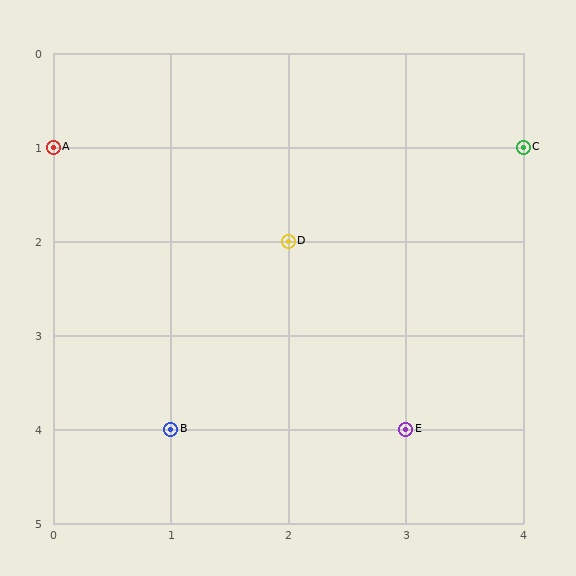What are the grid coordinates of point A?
Point A is at grid coordinates (0, 1).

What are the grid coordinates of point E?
Point E is at grid coordinates (3, 4).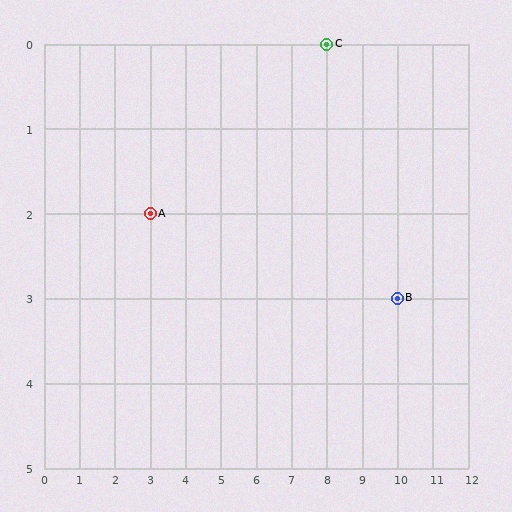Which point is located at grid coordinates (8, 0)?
Point C is at (8, 0).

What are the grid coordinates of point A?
Point A is at grid coordinates (3, 2).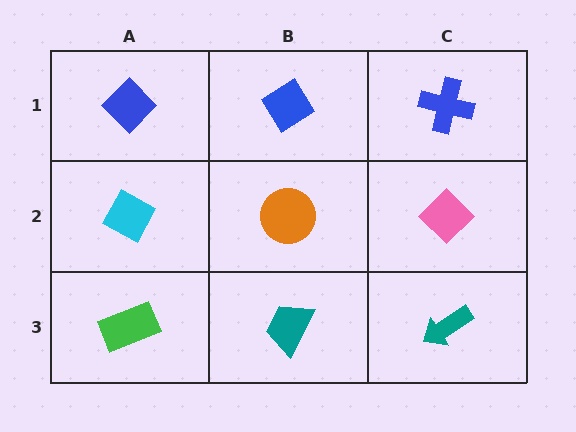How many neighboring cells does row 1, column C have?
2.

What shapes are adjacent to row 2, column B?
A blue diamond (row 1, column B), a teal trapezoid (row 3, column B), a cyan diamond (row 2, column A), a pink diamond (row 2, column C).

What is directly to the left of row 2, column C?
An orange circle.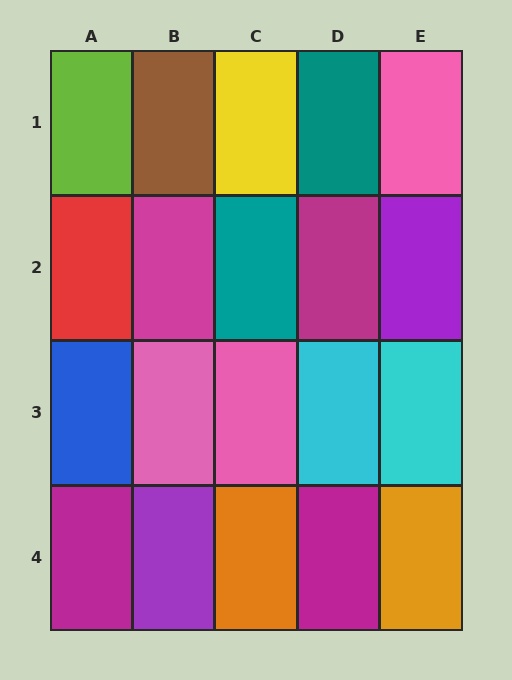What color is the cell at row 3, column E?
Cyan.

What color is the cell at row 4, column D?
Magenta.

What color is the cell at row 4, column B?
Purple.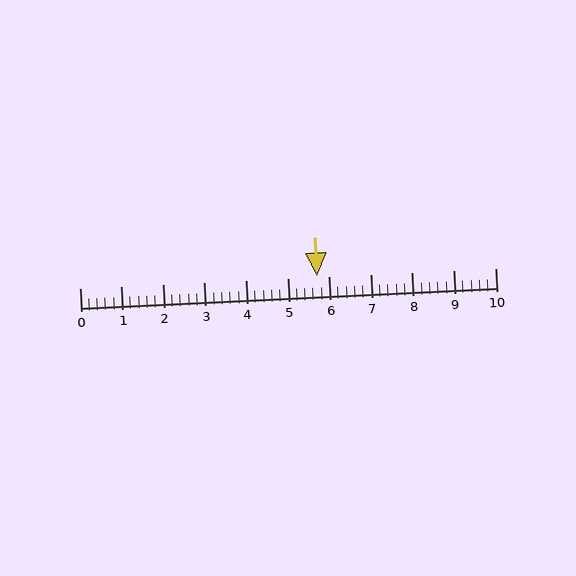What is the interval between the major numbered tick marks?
The major tick marks are spaced 1 units apart.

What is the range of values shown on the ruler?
The ruler shows values from 0 to 10.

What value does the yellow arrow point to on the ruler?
The yellow arrow points to approximately 5.7.